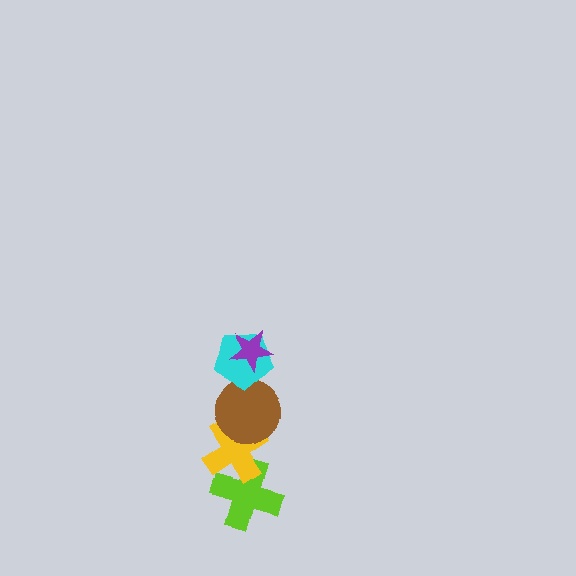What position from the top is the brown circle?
The brown circle is 3rd from the top.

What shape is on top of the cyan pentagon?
The purple star is on top of the cyan pentagon.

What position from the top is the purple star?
The purple star is 1st from the top.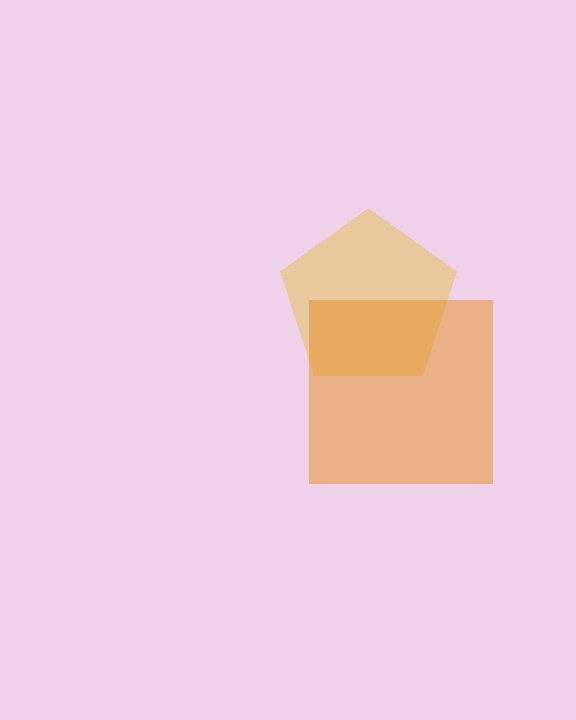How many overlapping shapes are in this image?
There are 2 overlapping shapes in the image.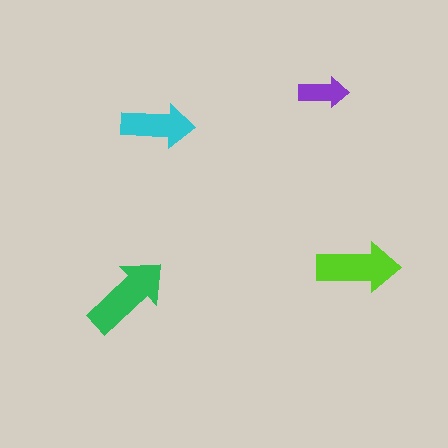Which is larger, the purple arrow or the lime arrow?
The lime one.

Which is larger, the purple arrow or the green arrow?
The green one.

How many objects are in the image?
There are 4 objects in the image.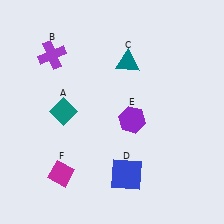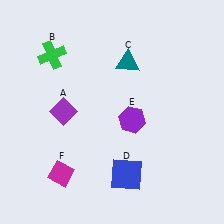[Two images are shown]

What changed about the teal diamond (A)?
In Image 1, A is teal. In Image 2, it changed to purple.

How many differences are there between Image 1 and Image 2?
There are 2 differences between the two images.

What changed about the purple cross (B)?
In Image 1, B is purple. In Image 2, it changed to green.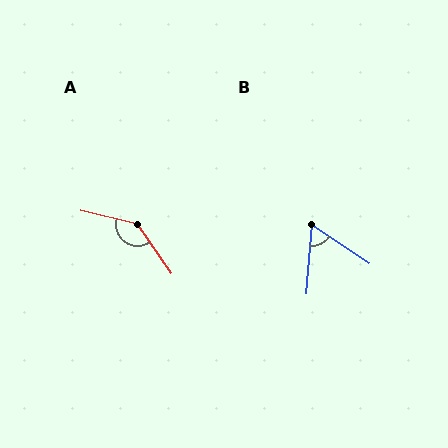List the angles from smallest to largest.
B (61°), A (138°).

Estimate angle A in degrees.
Approximately 138 degrees.